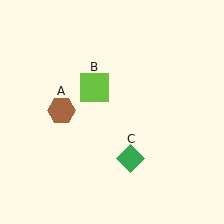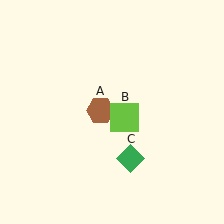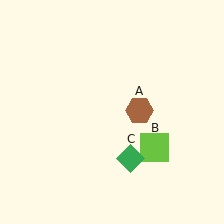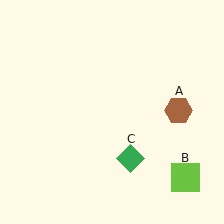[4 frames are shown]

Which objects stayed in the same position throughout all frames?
Green diamond (object C) remained stationary.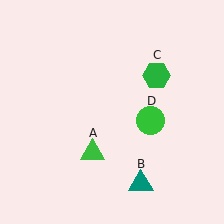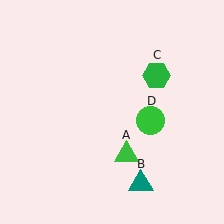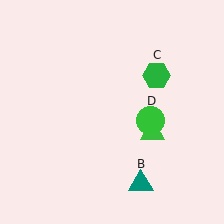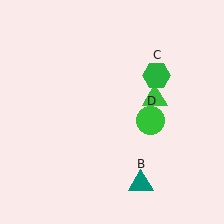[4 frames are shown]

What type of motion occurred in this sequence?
The green triangle (object A) rotated counterclockwise around the center of the scene.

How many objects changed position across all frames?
1 object changed position: green triangle (object A).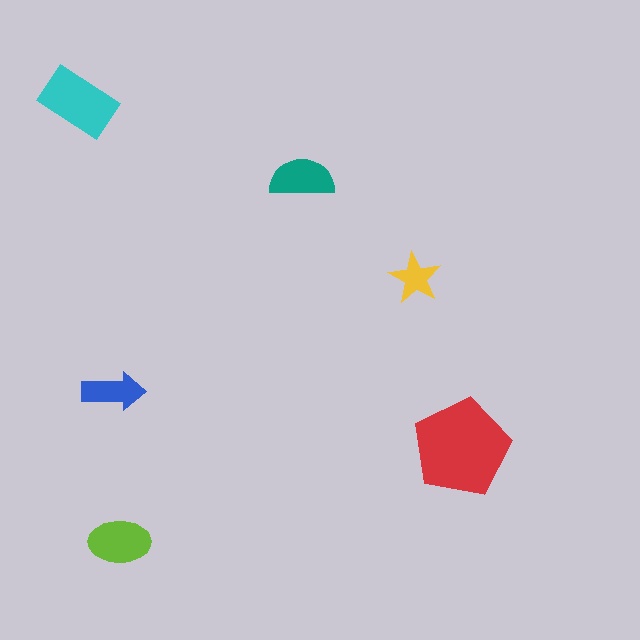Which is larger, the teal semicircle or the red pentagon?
The red pentagon.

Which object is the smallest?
The yellow star.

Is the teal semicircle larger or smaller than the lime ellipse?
Smaller.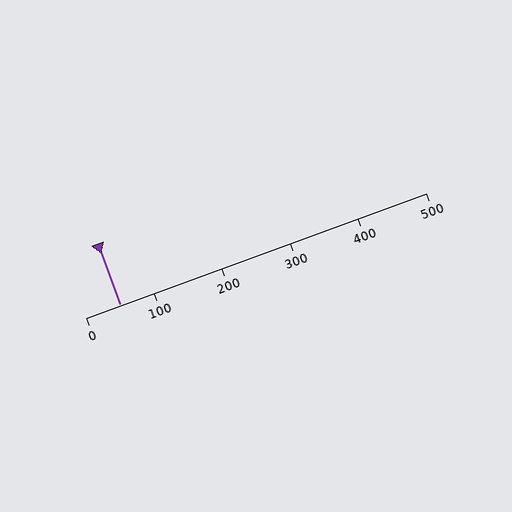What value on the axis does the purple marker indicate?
The marker indicates approximately 50.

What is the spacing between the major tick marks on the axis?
The major ticks are spaced 100 apart.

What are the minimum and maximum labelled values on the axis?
The axis runs from 0 to 500.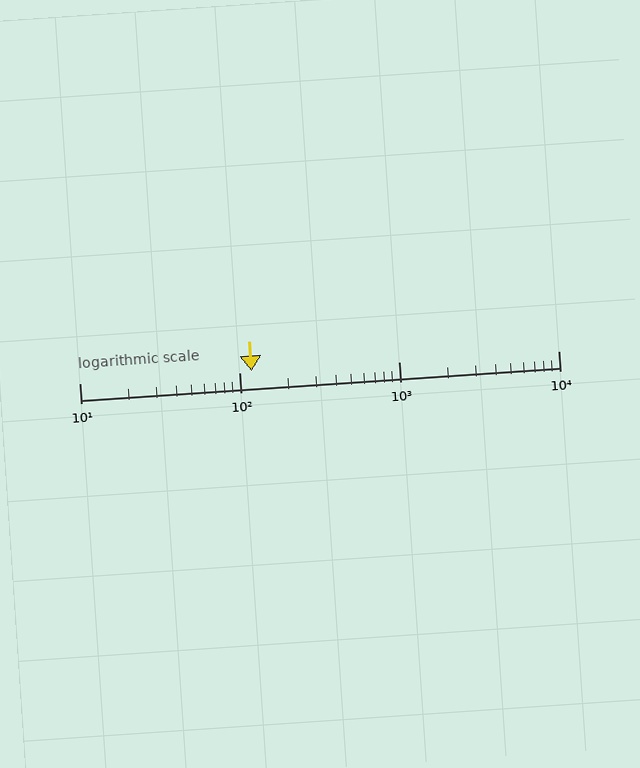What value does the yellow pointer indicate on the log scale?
The pointer indicates approximately 120.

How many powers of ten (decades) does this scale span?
The scale spans 3 decades, from 10 to 10000.